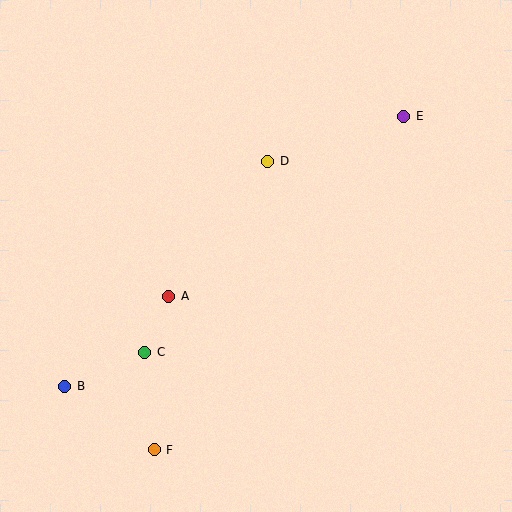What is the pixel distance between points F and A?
The distance between F and A is 154 pixels.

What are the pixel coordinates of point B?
Point B is at (65, 386).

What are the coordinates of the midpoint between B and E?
The midpoint between B and E is at (234, 251).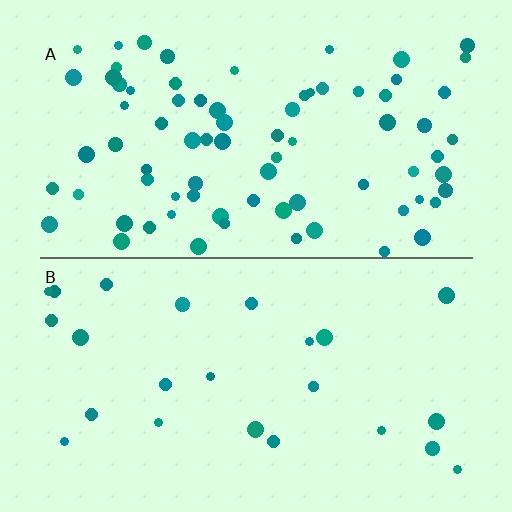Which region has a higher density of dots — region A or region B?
A (the top).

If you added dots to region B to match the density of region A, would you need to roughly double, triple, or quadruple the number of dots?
Approximately triple.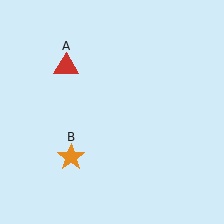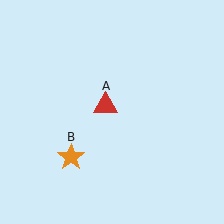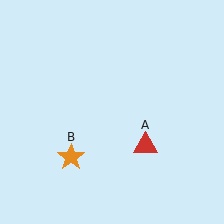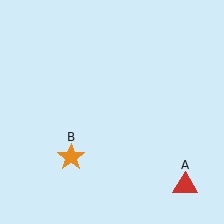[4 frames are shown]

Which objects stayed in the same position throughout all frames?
Orange star (object B) remained stationary.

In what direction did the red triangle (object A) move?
The red triangle (object A) moved down and to the right.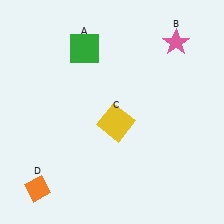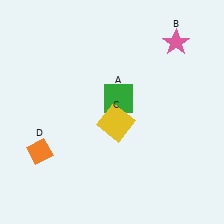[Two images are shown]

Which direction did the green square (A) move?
The green square (A) moved down.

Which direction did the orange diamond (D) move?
The orange diamond (D) moved up.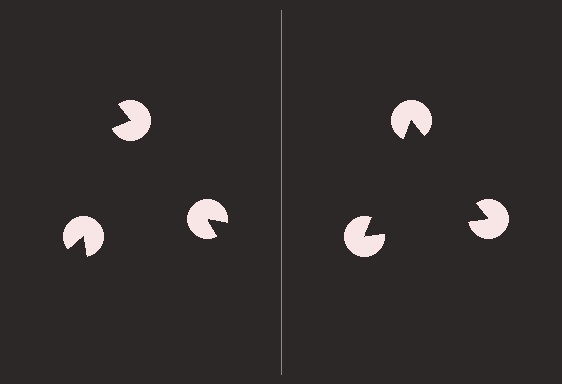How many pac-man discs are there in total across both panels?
6 — 3 on each side.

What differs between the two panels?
The pac-man discs are positioned identically on both sides; only the wedge orientations differ. On the right they align to a triangle; on the left they are misaligned.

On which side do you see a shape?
An illusory triangle appears on the right side. On the left side the wedge cuts are rotated, so no coherent shape forms.